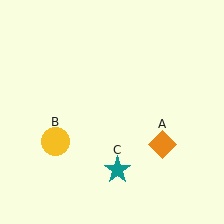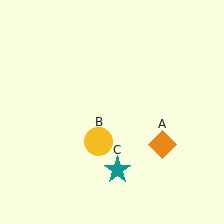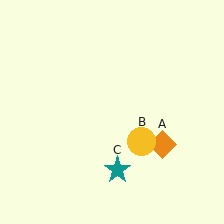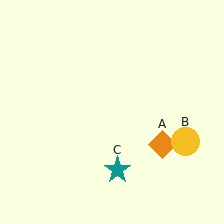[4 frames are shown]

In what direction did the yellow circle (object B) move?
The yellow circle (object B) moved right.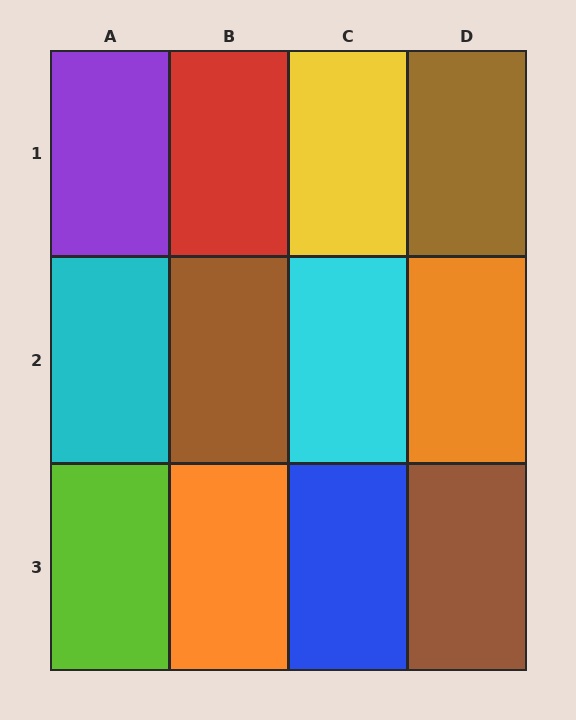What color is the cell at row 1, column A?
Purple.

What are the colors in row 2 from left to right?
Cyan, brown, cyan, orange.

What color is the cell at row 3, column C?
Blue.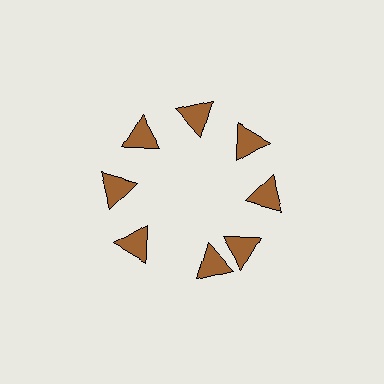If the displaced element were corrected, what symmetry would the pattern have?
It would have 8-fold rotational symmetry — the pattern would map onto itself every 45 degrees.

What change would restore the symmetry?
The symmetry would be restored by rotating it back into even spacing with its neighbors so that all 8 triangles sit at equal angles and equal distance from the center.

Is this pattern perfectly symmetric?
No. The 8 brown triangles are arranged in a ring, but one element near the 6 o'clock position is rotated out of alignment along the ring, breaking the 8-fold rotational symmetry.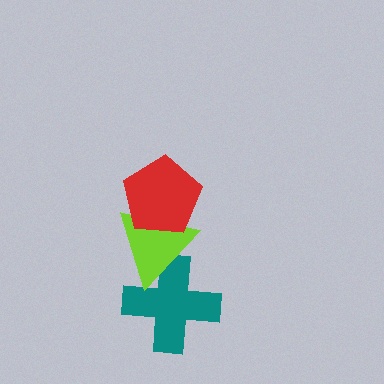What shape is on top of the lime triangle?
The red pentagon is on top of the lime triangle.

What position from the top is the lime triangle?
The lime triangle is 2nd from the top.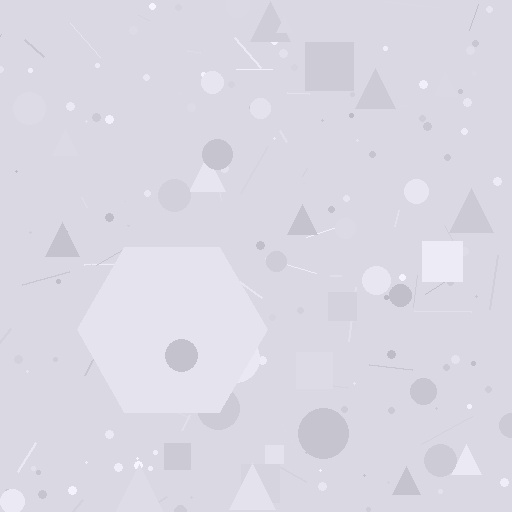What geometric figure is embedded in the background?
A hexagon is embedded in the background.